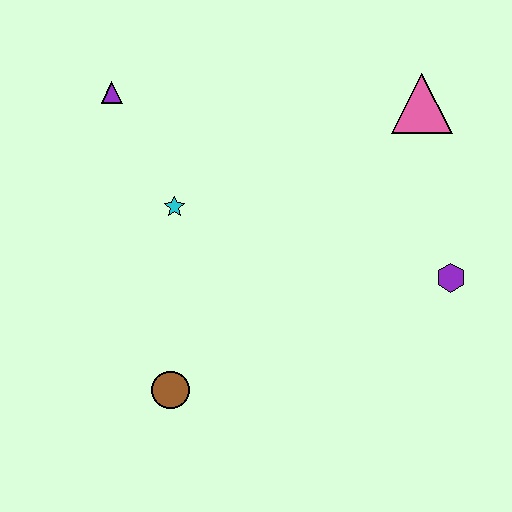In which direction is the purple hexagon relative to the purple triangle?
The purple hexagon is to the right of the purple triangle.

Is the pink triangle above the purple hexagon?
Yes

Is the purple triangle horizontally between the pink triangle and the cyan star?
No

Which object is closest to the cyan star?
The purple triangle is closest to the cyan star.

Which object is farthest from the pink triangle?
The brown circle is farthest from the pink triangle.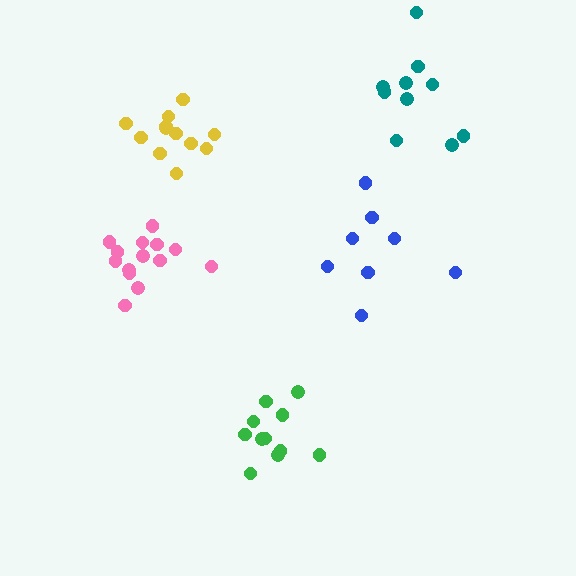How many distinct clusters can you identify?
There are 5 distinct clusters.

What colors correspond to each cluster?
The clusters are colored: blue, pink, yellow, green, teal.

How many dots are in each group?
Group 1: 8 dots, Group 2: 14 dots, Group 3: 12 dots, Group 4: 11 dots, Group 5: 10 dots (55 total).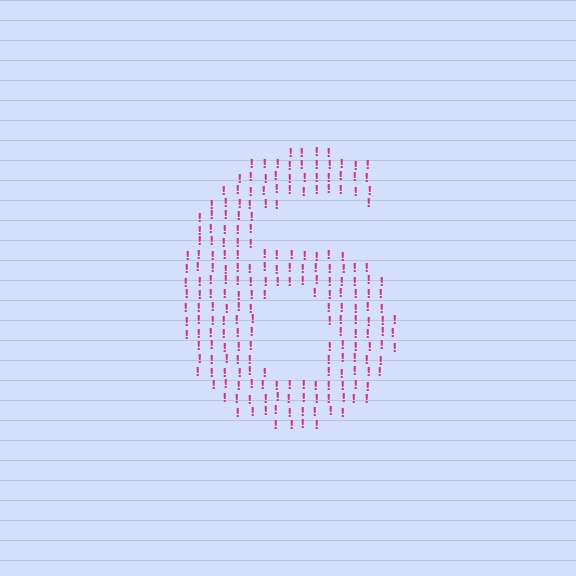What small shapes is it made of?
It is made of small exclamation marks.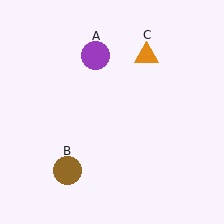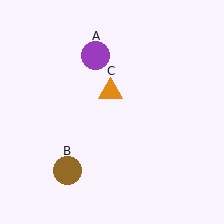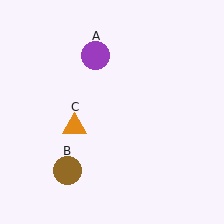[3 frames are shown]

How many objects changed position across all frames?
1 object changed position: orange triangle (object C).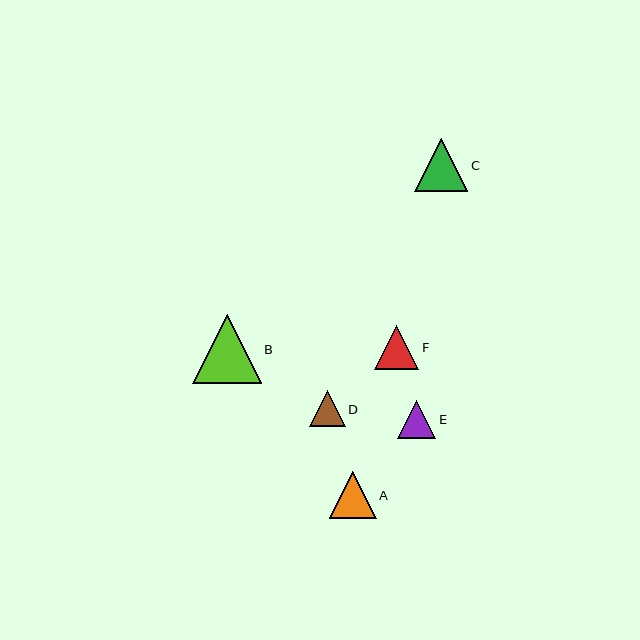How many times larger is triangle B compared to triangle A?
Triangle B is approximately 1.5 times the size of triangle A.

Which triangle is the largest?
Triangle B is the largest with a size of approximately 69 pixels.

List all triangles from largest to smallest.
From largest to smallest: B, C, A, F, E, D.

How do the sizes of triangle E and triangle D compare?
Triangle E and triangle D are approximately the same size.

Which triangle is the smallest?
Triangle D is the smallest with a size of approximately 36 pixels.